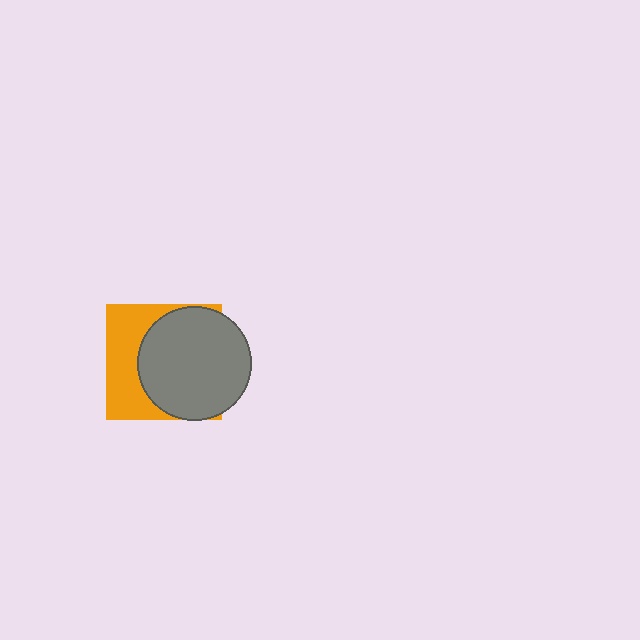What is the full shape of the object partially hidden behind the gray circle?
The partially hidden object is an orange square.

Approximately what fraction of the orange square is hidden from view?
Roughly 61% of the orange square is hidden behind the gray circle.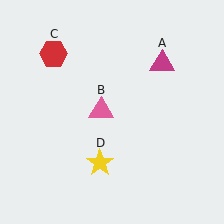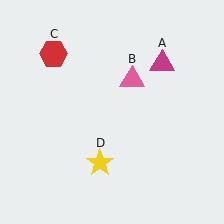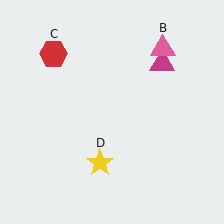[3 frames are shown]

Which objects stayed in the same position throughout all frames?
Magenta triangle (object A) and red hexagon (object C) and yellow star (object D) remained stationary.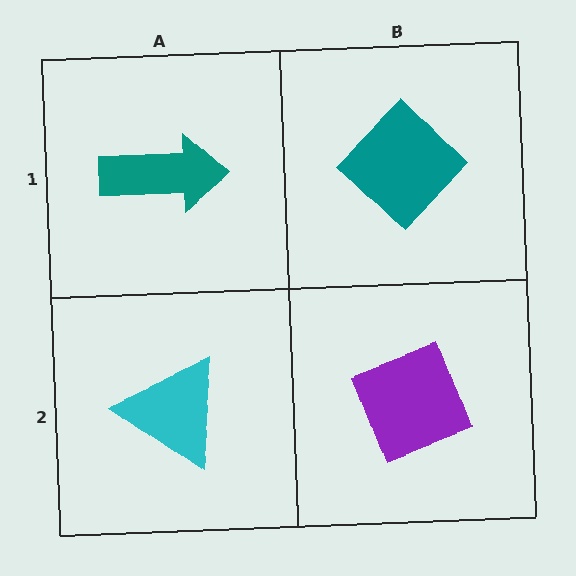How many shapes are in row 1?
2 shapes.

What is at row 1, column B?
A teal diamond.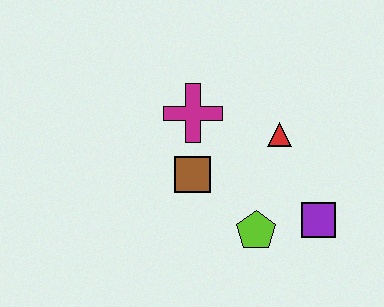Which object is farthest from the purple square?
The magenta cross is farthest from the purple square.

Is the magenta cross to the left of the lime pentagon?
Yes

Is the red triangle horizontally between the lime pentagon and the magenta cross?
No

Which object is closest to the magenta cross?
The brown square is closest to the magenta cross.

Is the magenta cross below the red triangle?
No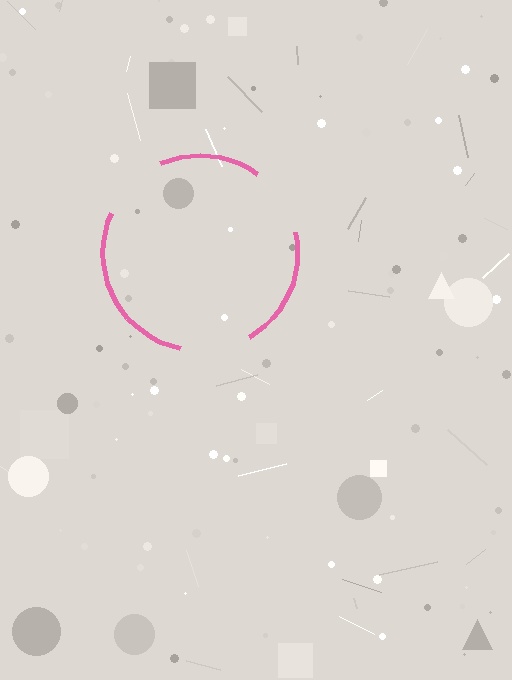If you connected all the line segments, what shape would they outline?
They would outline a circle.